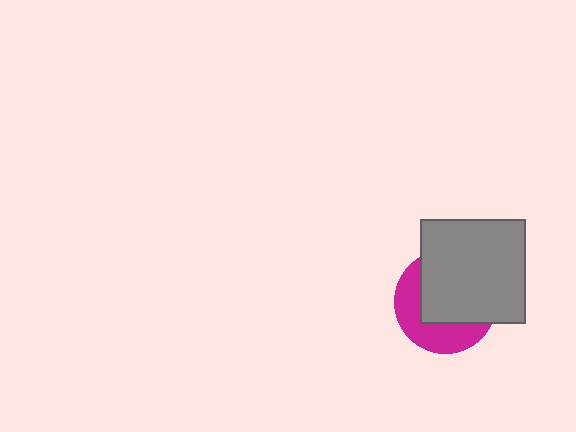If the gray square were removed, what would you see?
You would see the complete magenta circle.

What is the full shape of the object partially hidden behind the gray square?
The partially hidden object is a magenta circle.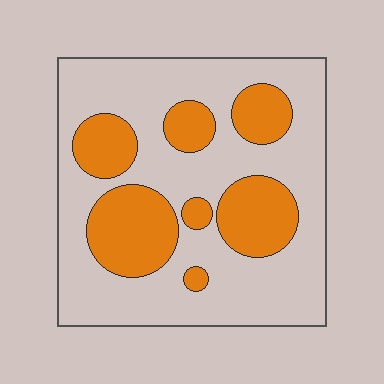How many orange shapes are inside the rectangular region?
7.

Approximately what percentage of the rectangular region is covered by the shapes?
Approximately 30%.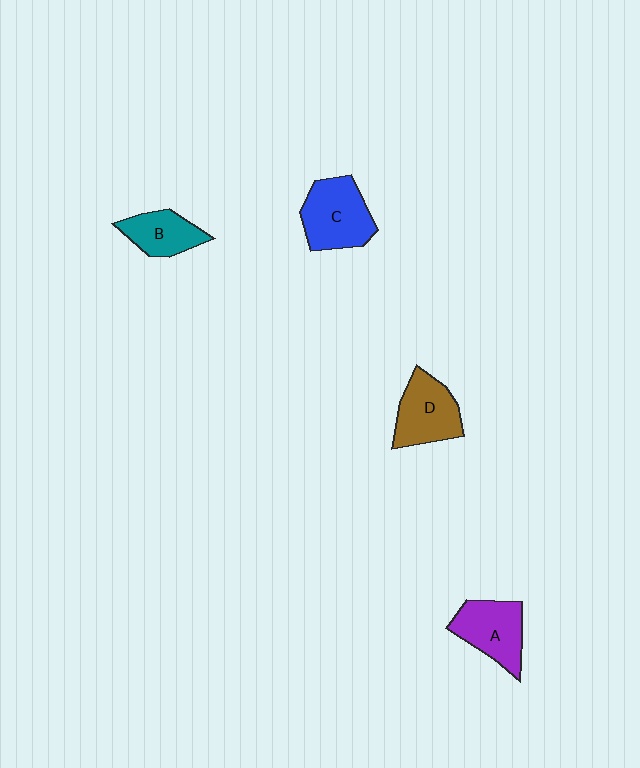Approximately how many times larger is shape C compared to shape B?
Approximately 1.5 times.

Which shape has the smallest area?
Shape B (teal).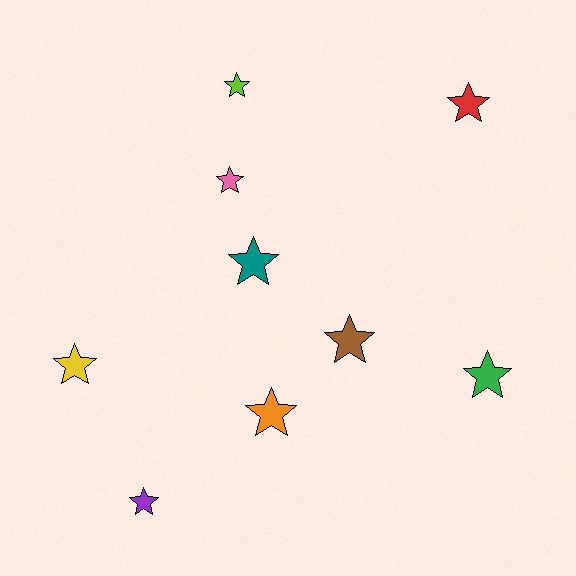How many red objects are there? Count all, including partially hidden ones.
There is 1 red object.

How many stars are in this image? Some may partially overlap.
There are 9 stars.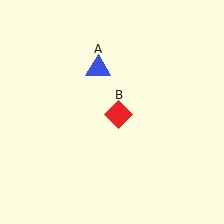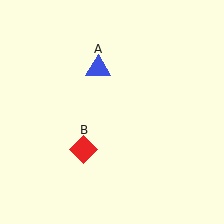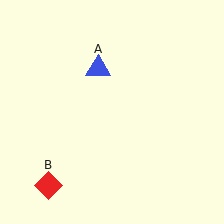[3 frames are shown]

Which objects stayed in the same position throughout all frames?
Blue triangle (object A) remained stationary.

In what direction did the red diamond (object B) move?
The red diamond (object B) moved down and to the left.